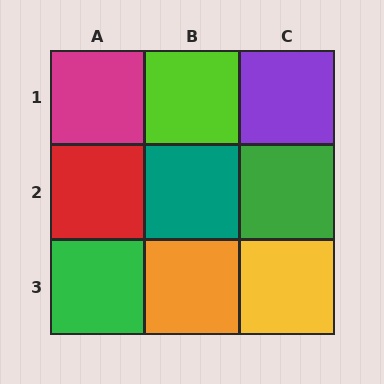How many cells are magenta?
1 cell is magenta.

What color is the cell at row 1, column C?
Purple.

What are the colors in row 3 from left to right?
Green, orange, yellow.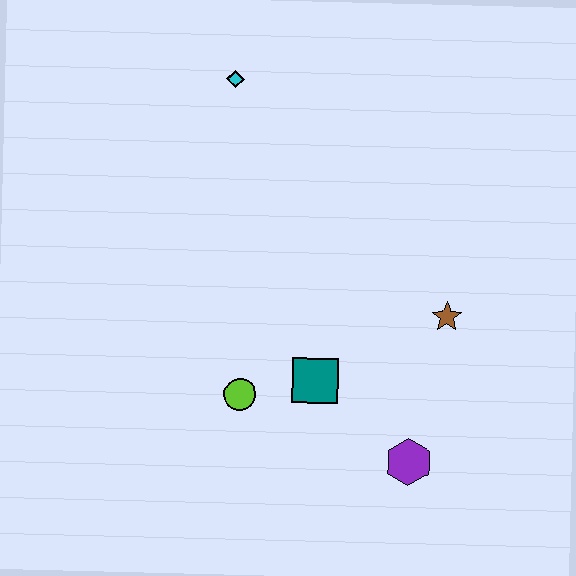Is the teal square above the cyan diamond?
No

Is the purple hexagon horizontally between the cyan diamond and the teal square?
No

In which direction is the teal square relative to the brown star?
The teal square is to the left of the brown star.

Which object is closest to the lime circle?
The teal square is closest to the lime circle.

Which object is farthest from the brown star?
The cyan diamond is farthest from the brown star.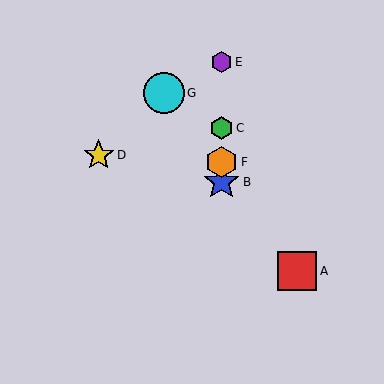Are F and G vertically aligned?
No, F is at x≈222 and G is at x≈164.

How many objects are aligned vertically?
4 objects (B, C, E, F) are aligned vertically.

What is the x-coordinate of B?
Object B is at x≈222.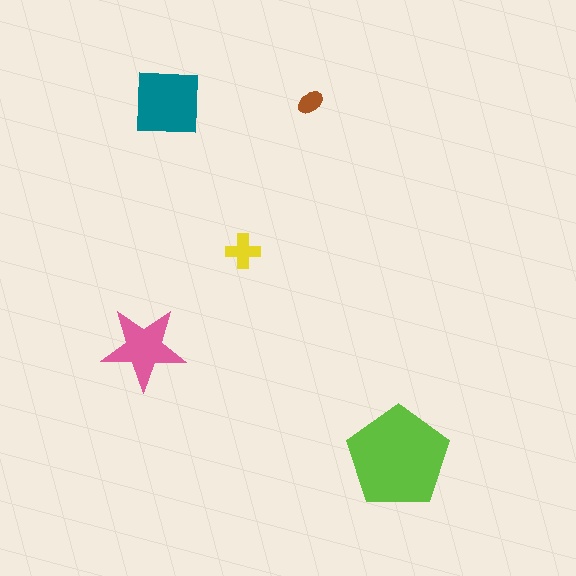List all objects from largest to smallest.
The lime pentagon, the teal square, the pink star, the yellow cross, the brown ellipse.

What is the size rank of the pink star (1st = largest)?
3rd.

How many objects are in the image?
There are 5 objects in the image.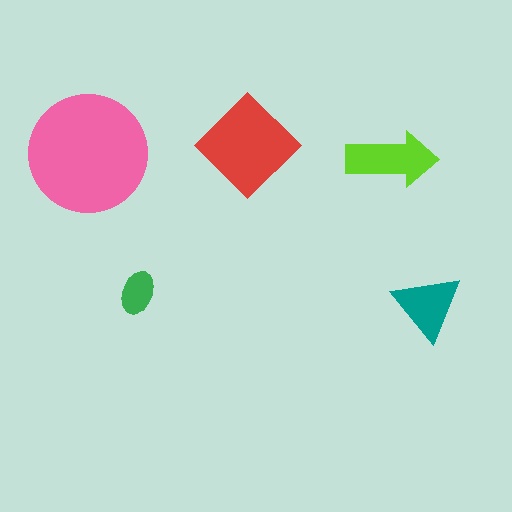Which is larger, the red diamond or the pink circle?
The pink circle.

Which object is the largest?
The pink circle.